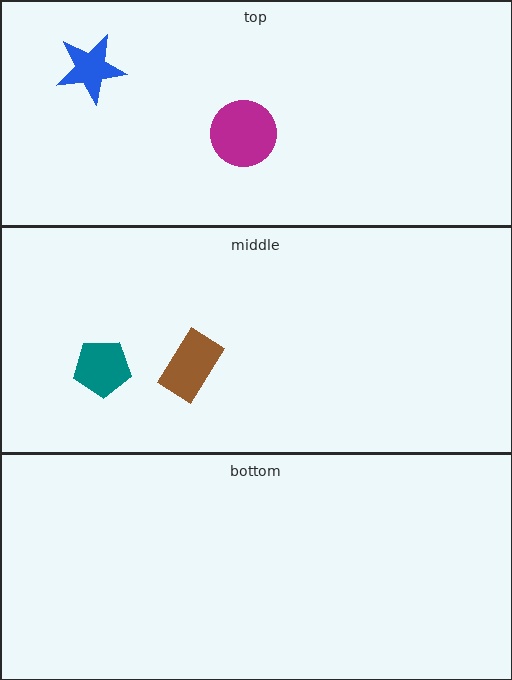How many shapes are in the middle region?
2.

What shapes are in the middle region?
The brown rectangle, the teal pentagon.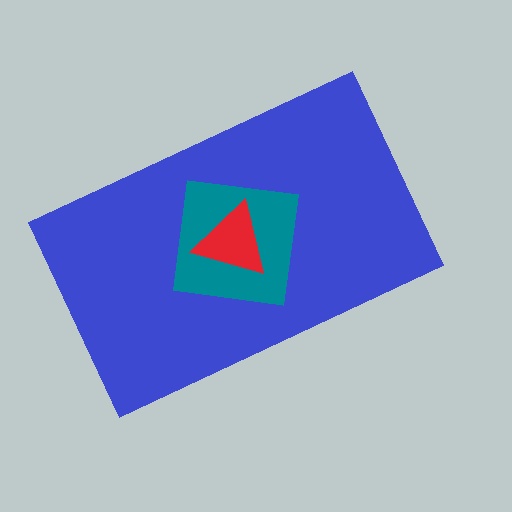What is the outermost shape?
The blue rectangle.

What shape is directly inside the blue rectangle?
The teal square.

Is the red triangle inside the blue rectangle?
Yes.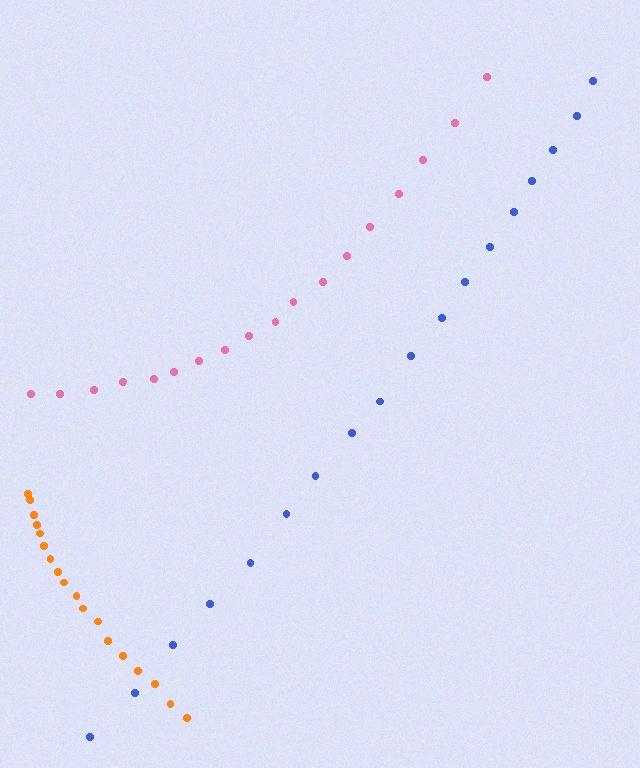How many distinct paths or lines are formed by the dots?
There are 3 distinct paths.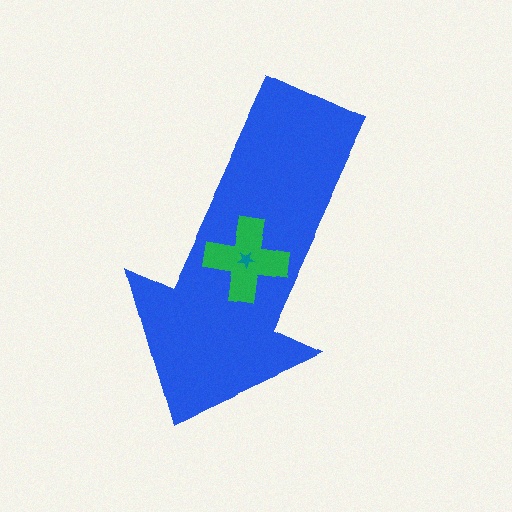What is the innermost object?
The teal star.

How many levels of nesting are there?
3.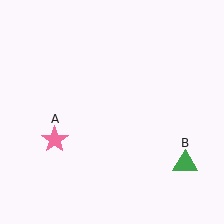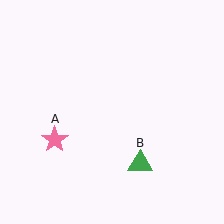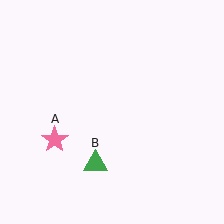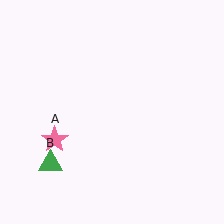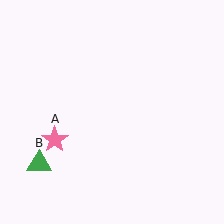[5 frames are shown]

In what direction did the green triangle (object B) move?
The green triangle (object B) moved left.